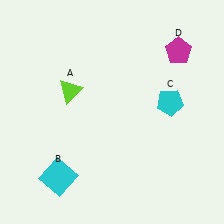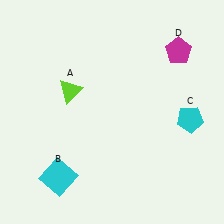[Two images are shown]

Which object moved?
The cyan pentagon (C) moved right.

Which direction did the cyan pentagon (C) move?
The cyan pentagon (C) moved right.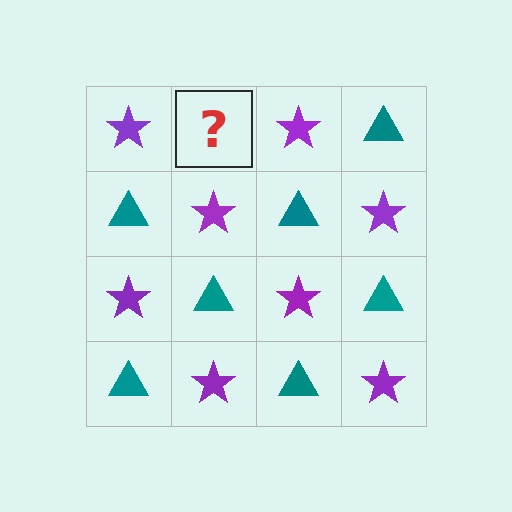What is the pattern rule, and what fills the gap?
The rule is that it alternates purple star and teal triangle in a checkerboard pattern. The gap should be filled with a teal triangle.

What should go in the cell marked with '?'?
The missing cell should contain a teal triangle.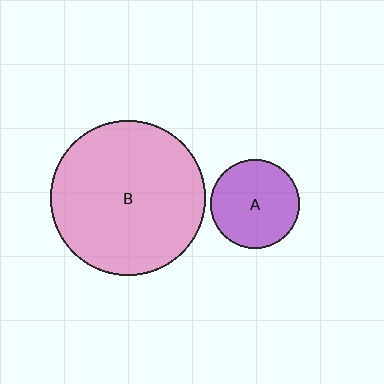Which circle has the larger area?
Circle B (pink).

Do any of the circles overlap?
No, none of the circles overlap.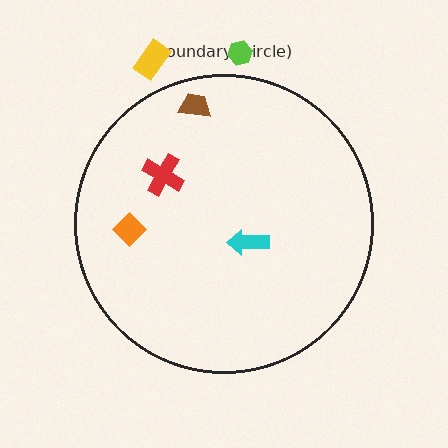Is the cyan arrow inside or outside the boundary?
Inside.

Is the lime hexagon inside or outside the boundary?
Outside.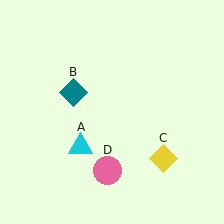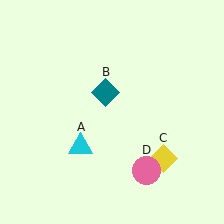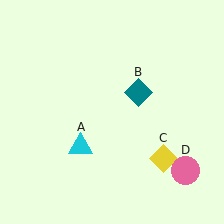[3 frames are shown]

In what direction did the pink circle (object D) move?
The pink circle (object D) moved right.